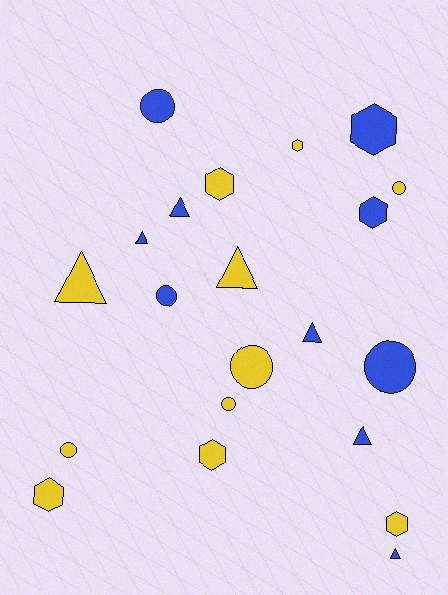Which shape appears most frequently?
Hexagon, with 7 objects.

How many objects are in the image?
There are 21 objects.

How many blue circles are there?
There are 3 blue circles.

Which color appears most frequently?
Yellow, with 11 objects.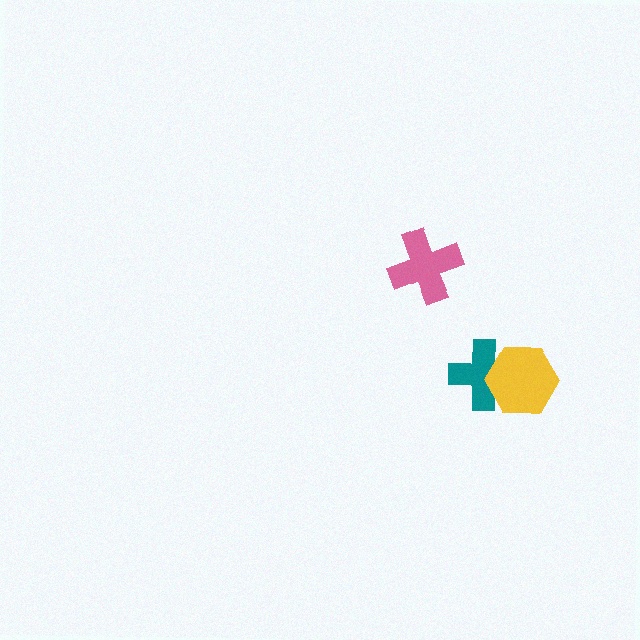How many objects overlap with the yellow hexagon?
1 object overlaps with the yellow hexagon.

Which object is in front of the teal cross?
The yellow hexagon is in front of the teal cross.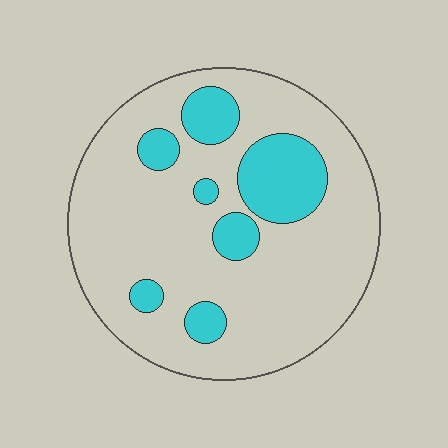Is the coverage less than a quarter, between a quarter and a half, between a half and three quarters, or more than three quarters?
Less than a quarter.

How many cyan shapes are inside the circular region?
7.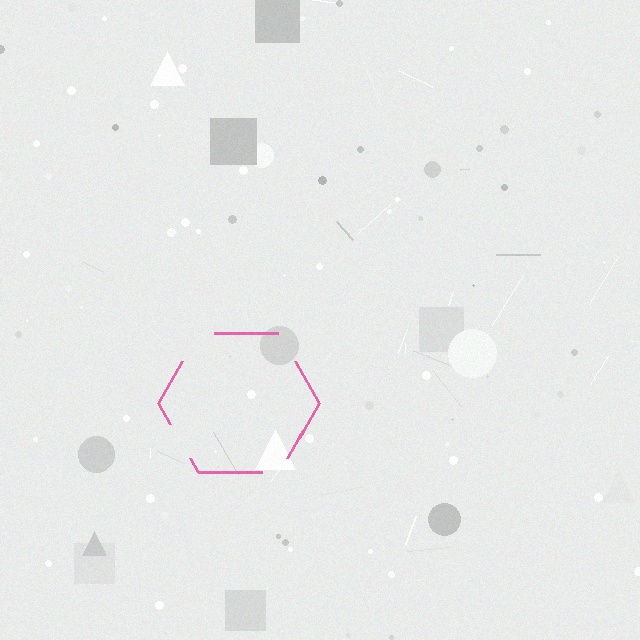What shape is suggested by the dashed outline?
The dashed outline suggests a hexagon.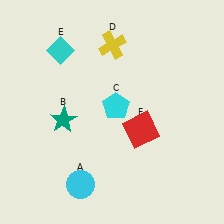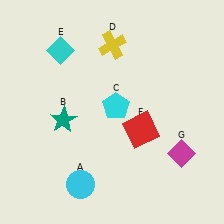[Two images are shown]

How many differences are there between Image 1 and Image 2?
There is 1 difference between the two images.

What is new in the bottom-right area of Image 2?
A magenta diamond (G) was added in the bottom-right area of Image 2.